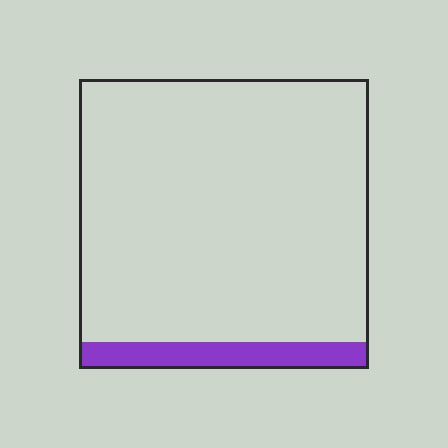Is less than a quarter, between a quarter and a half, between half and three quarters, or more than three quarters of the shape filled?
Less than a quarter.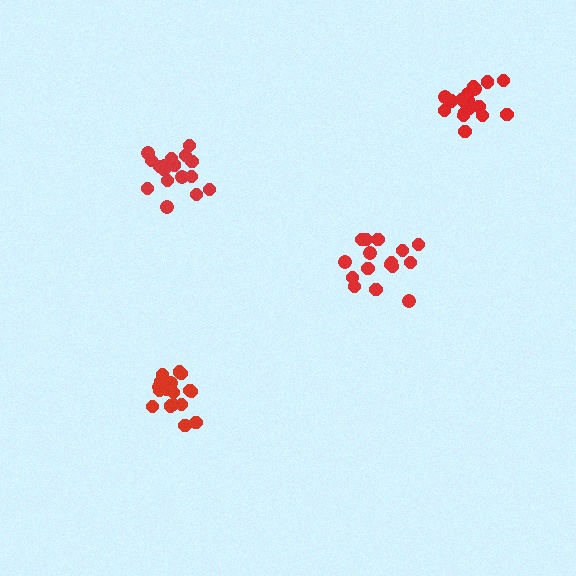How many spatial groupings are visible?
There are 4 spatial groupings.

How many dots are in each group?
Group 1: 16 dots, Group 2: 17 dots, Group 3: 19 dots, Group 4: 18 dots (70 total).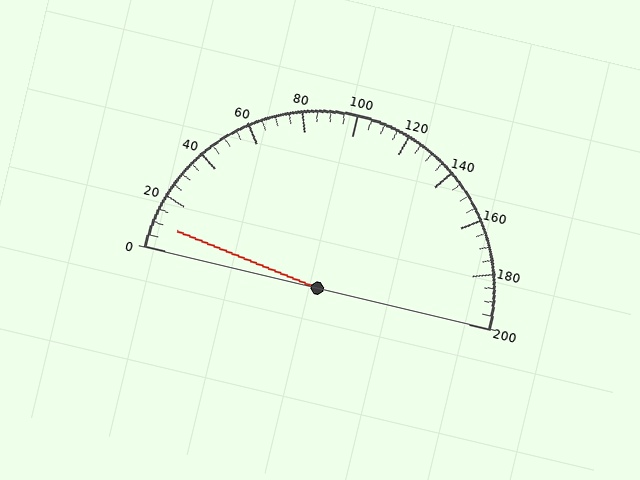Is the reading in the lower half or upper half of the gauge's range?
The reading is in the lower half of the range (0 to 200).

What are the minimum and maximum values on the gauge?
The gauge ranges from 0 to 200.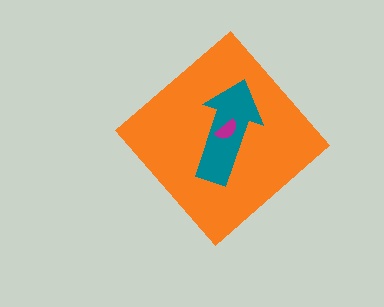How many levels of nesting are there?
3.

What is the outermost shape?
The orange diamond.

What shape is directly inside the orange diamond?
The teal arrow.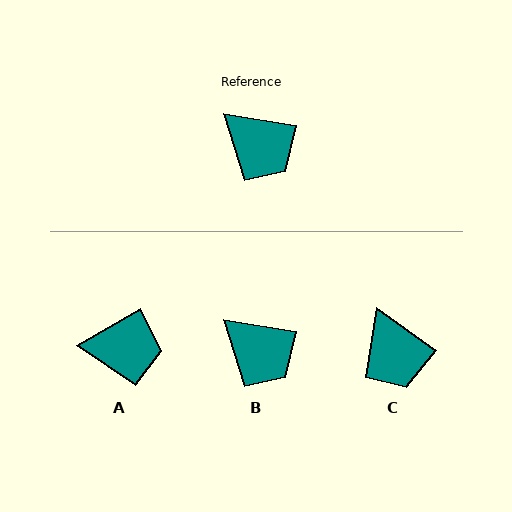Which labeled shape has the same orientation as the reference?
B.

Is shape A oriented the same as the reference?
No, it is off by about 39 degrees.